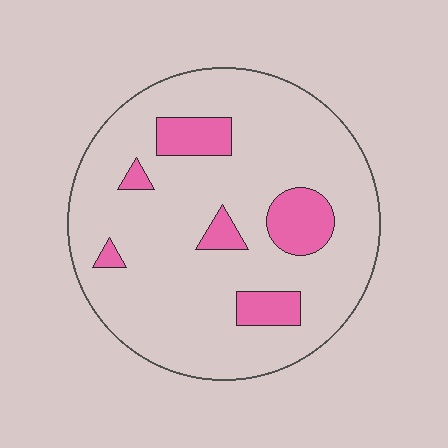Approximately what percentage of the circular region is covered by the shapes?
Approximately 15%.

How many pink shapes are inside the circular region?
6.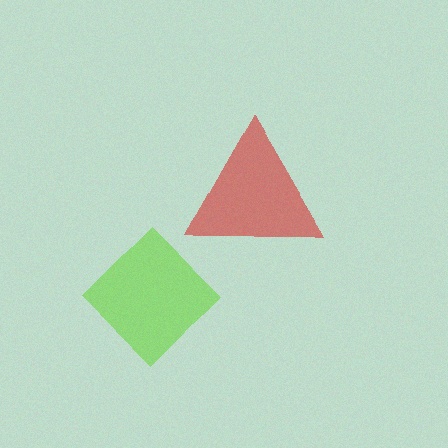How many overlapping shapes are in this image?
There are 2 overlapping shapes in the image.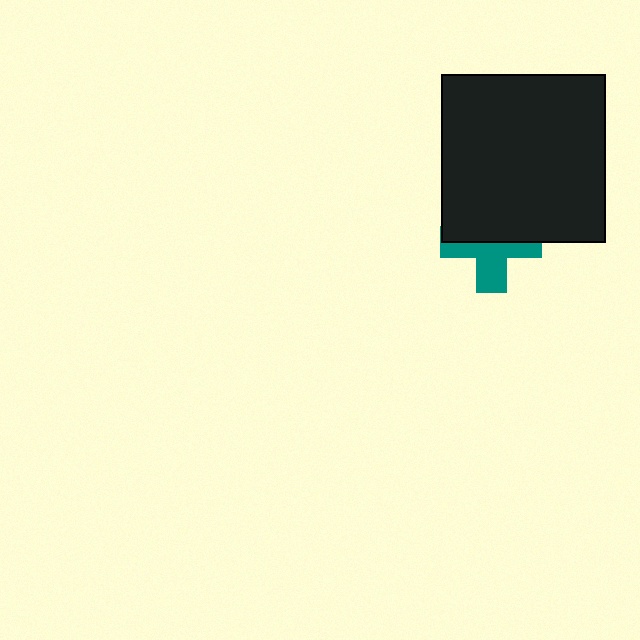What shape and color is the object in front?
The object in front is a black rectangle.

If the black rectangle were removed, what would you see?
You would see the complete teal cross.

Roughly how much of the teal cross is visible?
About half of it is visible (roughly 48%).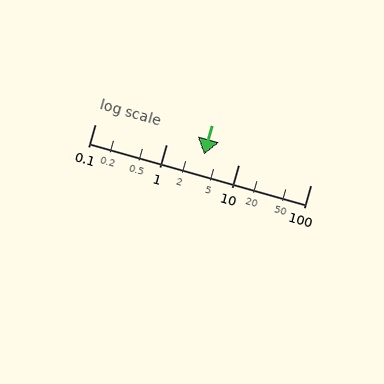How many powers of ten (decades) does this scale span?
The scale spans 3 decades, from 0.1 to 100.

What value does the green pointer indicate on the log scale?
The pointer indicates approximately 3.3.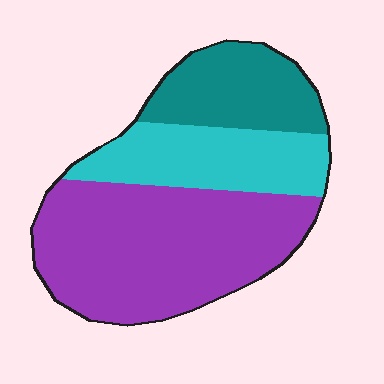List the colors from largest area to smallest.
From largest to smallest: purple, cyan, teal.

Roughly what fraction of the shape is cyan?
Cyan takes up about one quarter (1/4) of the shape.